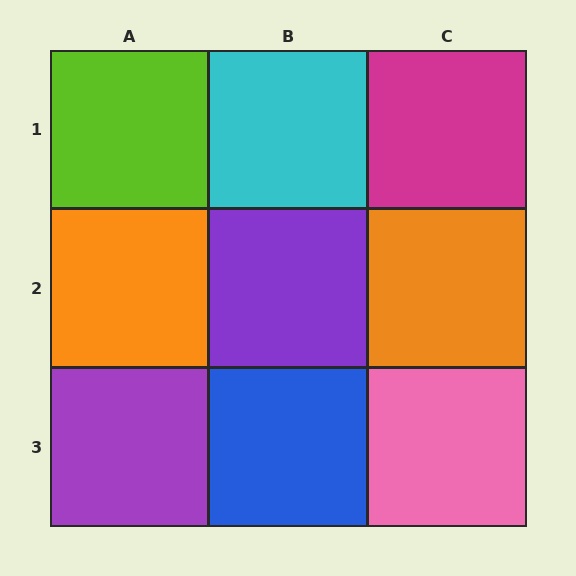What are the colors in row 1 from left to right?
Lime, cyan, magenta.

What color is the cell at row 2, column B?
Purple.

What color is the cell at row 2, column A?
Orange.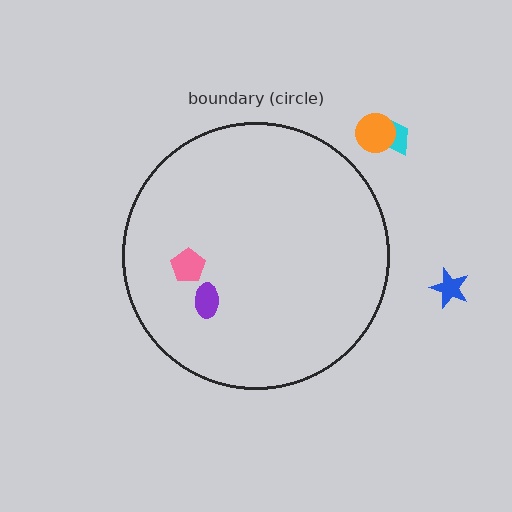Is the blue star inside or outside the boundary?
Outside.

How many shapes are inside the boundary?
2 inside, 3 outside.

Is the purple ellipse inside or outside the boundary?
Inside.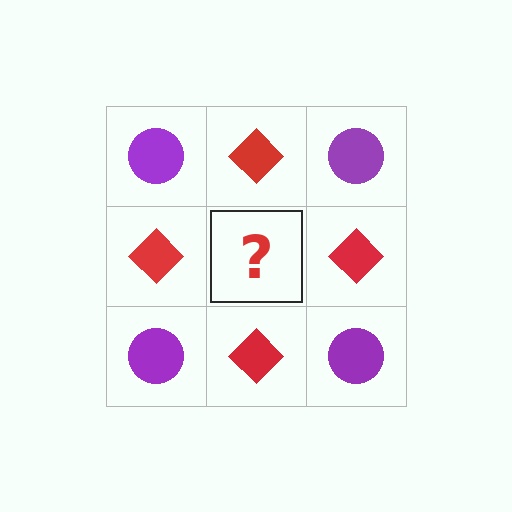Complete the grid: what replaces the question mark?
The question mark should be replaced with a purple circle.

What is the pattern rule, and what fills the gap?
The rule is that it alternates purple circle and red diamond in a checkerboard pattern. The gap should be filled with a purple circle.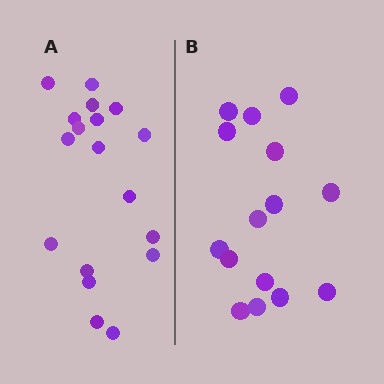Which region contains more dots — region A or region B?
Region A (the left region) has more dots.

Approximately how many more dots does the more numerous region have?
Region A has just a few more — roughly 2 or 3 more dots than region B.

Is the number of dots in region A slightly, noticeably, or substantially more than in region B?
Region A has only slightly more — the two regions are fairly close. The ratio is roughly 1.2 to 1.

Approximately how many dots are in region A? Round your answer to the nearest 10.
About 20 dots. (The exact count is 18, which rounds to 20.)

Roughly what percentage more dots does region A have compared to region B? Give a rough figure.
About 20% more.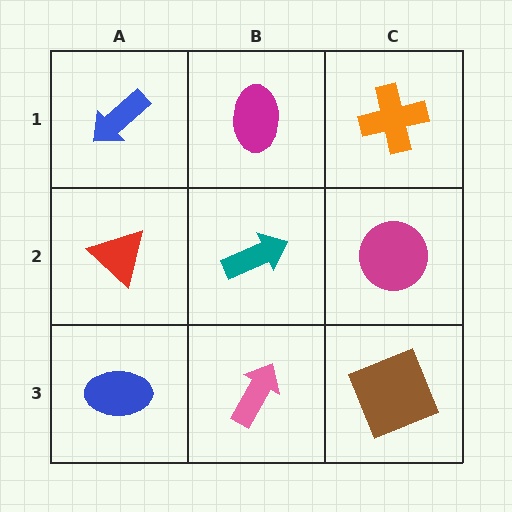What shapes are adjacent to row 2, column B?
A magenta ellipse (row 1, column B), a pink arrow (row 3, column B), a red triangle (row 2, column A), a magenta circle (row 2, column C).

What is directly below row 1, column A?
A red triangle.